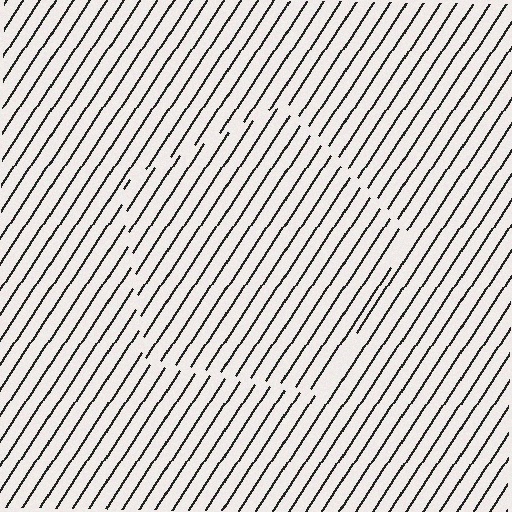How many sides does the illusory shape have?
5 sides — the line-ends trace a pentagon.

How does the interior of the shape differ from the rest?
The interior of the shape contains the same grating, shifted by half a period — the contour is defined by the phase discontinuity where line-ends from the inner and outer gratings abut.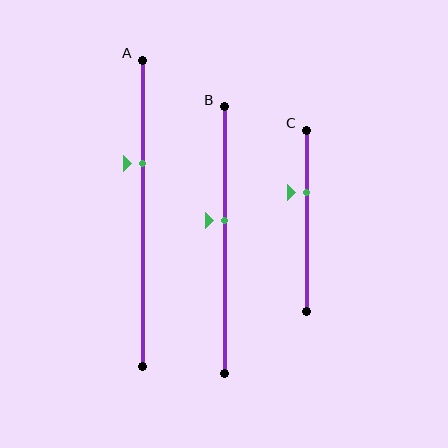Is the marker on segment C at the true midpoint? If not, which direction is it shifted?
No, the marker on segment C is shifted upward by about 16% of the segment length.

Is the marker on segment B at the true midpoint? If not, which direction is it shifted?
No, the marker on segment B is shifted upward by about 7% of the segment length.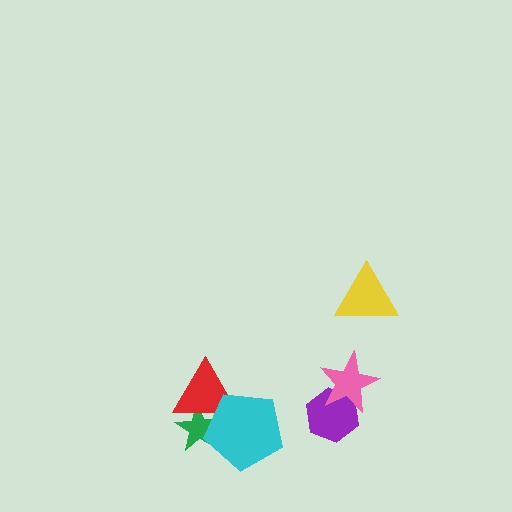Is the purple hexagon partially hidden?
Yes, it is partially covered by another shape.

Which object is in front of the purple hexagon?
The pink star is in front of the purple hexagon.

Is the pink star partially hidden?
No, no other shape covers it.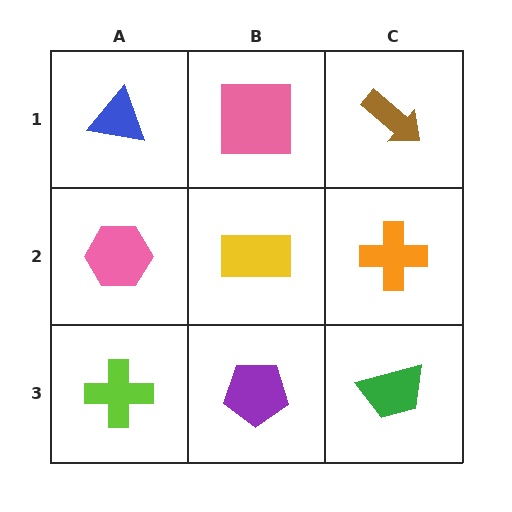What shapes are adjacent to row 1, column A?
A pink hexagon (row 2, column A), a pink square (row 1, column B).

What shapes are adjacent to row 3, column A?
A pink hexagon (row 2, column A), a purple pentagon (row 3, column B).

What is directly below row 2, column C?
A green trapezoid.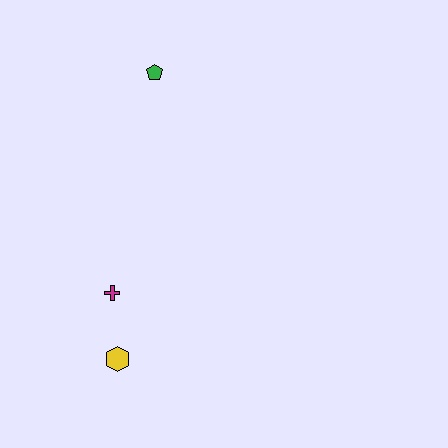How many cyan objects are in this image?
There are no cyan objects.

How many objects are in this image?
There are 3 objects.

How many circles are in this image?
There are no circles.